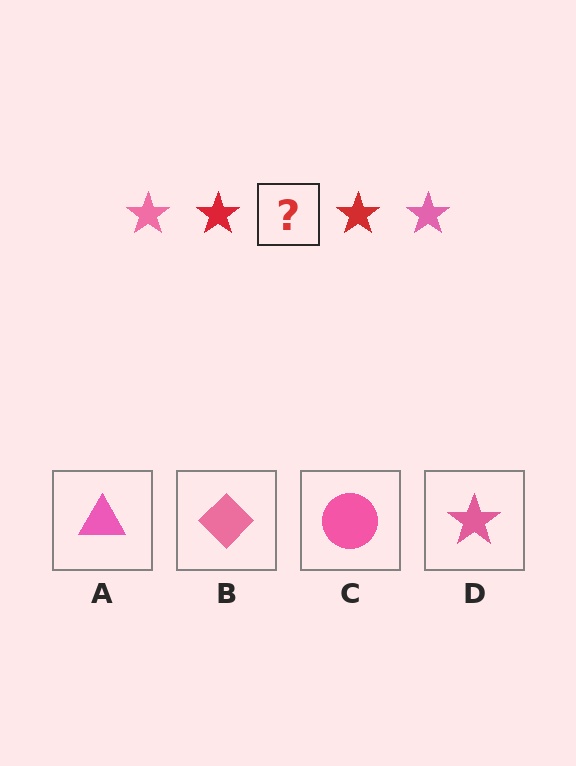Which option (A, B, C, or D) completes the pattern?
D.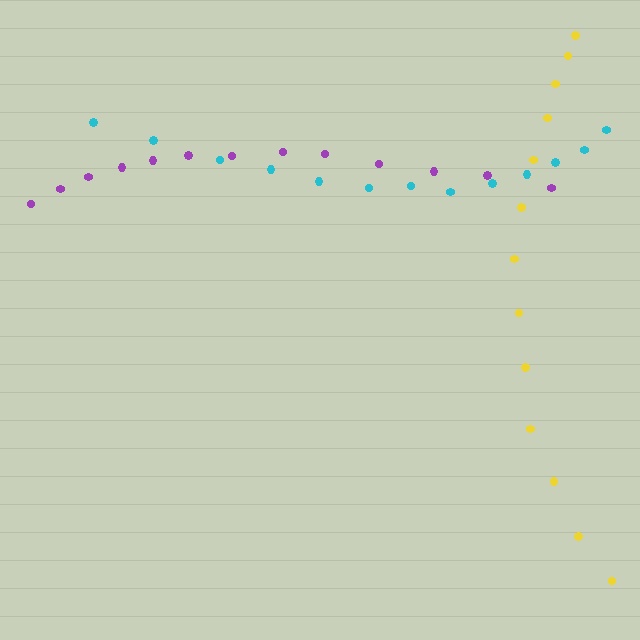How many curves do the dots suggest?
There are 3 distinct paths.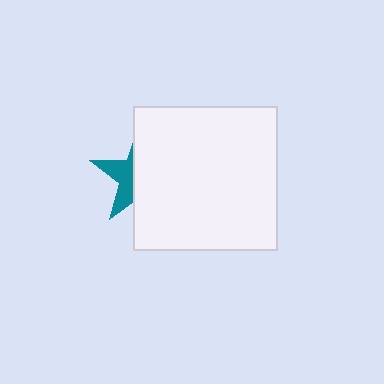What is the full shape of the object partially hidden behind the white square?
The partially hidden object is a teal star.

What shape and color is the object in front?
The object in front is a white square.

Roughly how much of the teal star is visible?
A small part of it is visible (roughly 38%).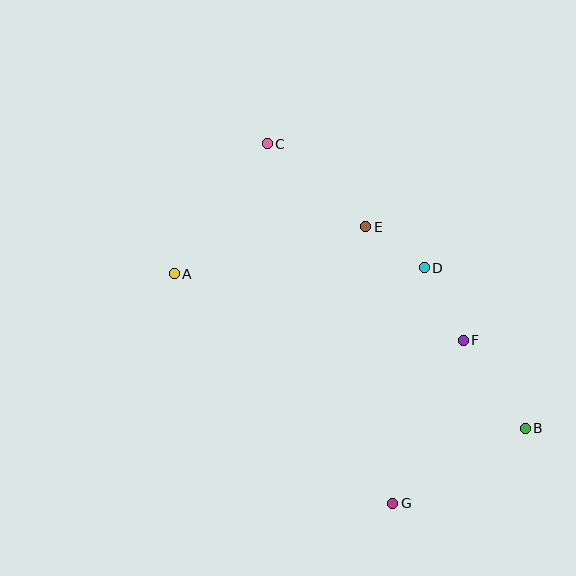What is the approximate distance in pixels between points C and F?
The distance between C and F is approximately 277 pixels.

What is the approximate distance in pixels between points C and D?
The distance between C and D is approximately 200 pixels.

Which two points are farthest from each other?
Points B and C are farthest from each other.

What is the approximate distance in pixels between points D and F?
The distance between D and F is approximately 82 pixels.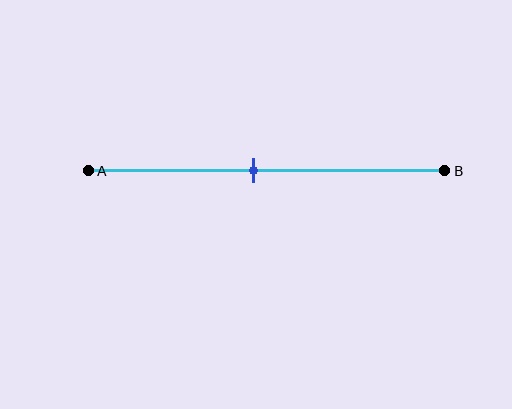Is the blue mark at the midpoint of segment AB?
No, the mark is at about 45% from A, not at the 50% midpoint.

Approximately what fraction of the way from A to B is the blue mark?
The blue mark is approximately 45% of the way from A to B.